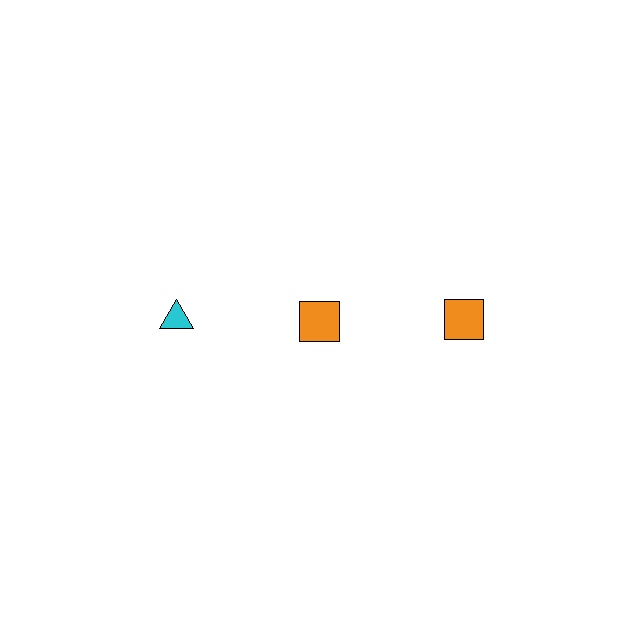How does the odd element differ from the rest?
It differs in both color (cyan instead of orange) and shape (triangle instead of square).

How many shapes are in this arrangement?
There are 3 shapes arranged in a grid pattern.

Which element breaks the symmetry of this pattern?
The cyan triangle in the top row, leftmost column breaks the symmetry. All other shapes are orange squares.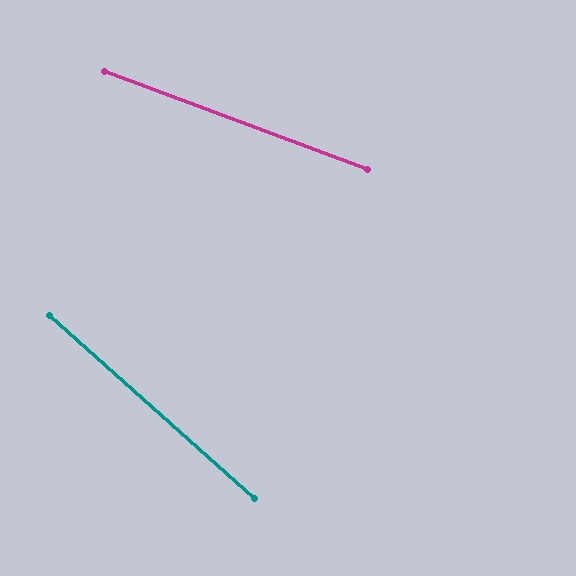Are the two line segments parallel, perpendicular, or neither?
Neither parallel nor perpendicular — they differ by about 21°.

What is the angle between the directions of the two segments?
Approximately 21 degrees.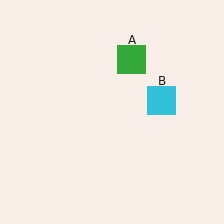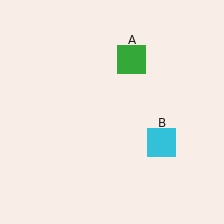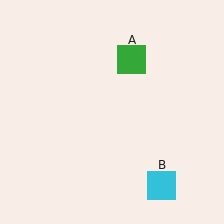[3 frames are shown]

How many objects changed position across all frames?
1 object changed position: cyan square (object B).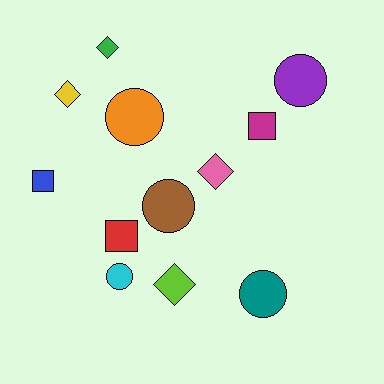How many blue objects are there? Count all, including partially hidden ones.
There is 1 blue object.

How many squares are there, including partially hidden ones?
There are 3 squares.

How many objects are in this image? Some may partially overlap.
There are 12 objects.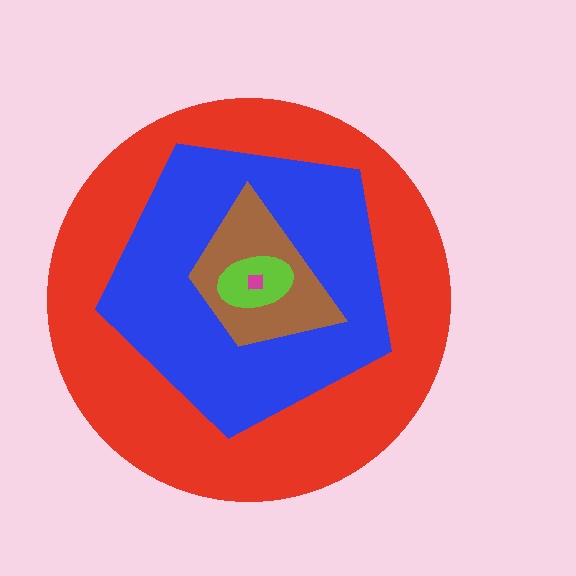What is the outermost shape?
The red circle.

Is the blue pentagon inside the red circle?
Yes.